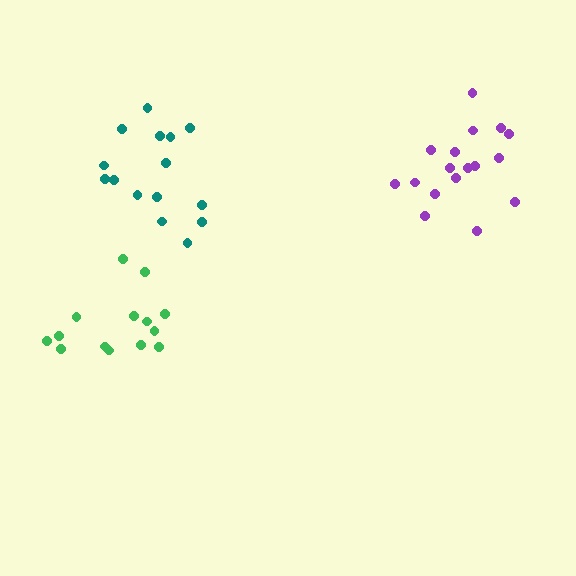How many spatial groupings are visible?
There are 3 spatial groupings.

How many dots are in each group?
Group 1: 15 dots, Group 2: 17 dots, Group 3: 14 dots (46 total).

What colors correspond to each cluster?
The clusters are colored: teal, purple, green.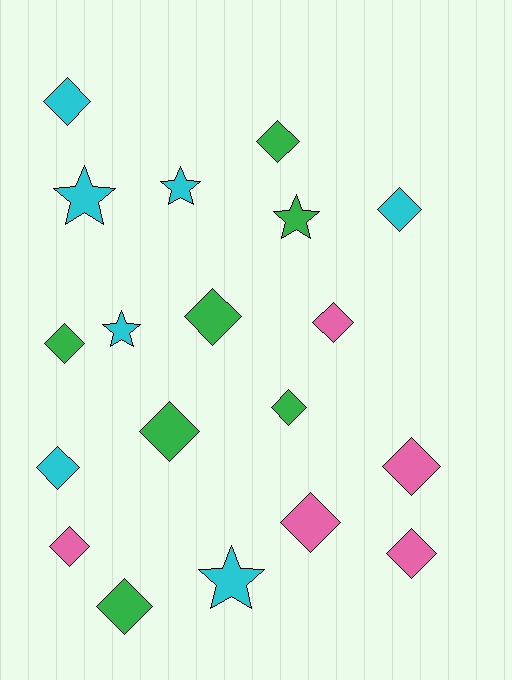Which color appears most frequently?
Green, with 7 objects.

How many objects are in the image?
There are 19 objects.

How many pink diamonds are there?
There are 5 pink diamonds.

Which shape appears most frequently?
Diamond, with 14 objects.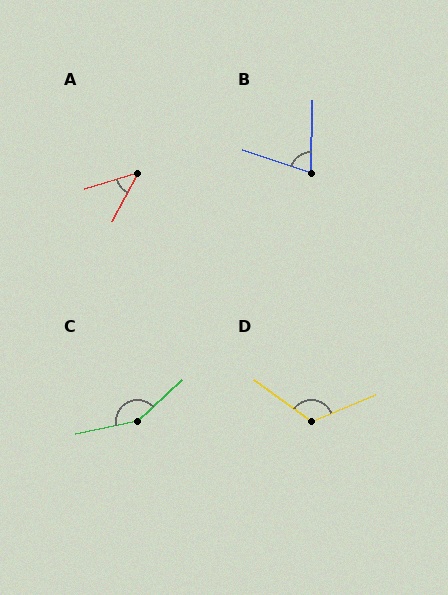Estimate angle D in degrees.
Approximately 121 degrees.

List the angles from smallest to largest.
A (45°), B (72°), D (121°), C (149°).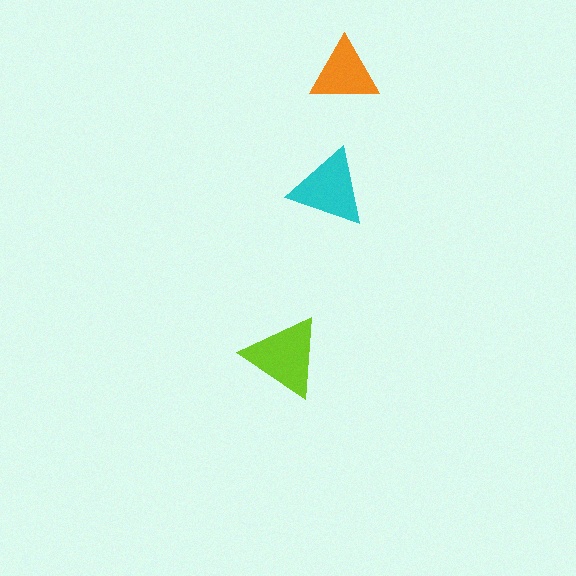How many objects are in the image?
There are 3 objects in the image.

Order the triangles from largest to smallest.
the lime one, the cyan one, the orange one.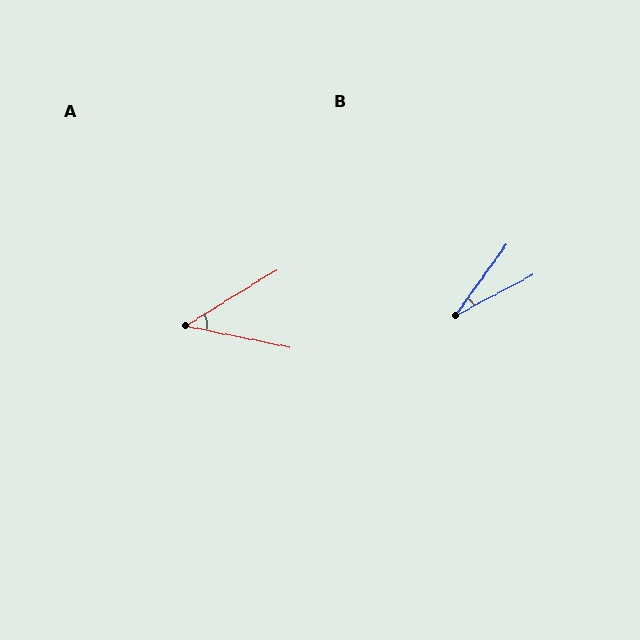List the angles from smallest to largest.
B (26°), A (43°).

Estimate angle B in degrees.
Approximately 26 degrees.